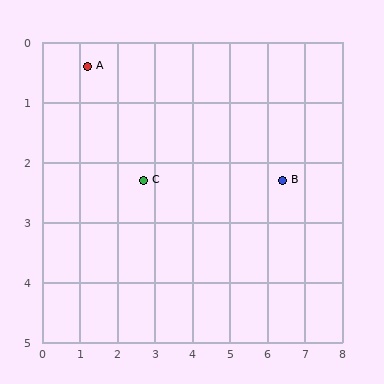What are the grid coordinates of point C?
Point C is at approximately (2.7, 2.3).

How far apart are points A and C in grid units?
Points A and C are about 2.4 grid units apart.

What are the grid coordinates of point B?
Point B is at approximately (6.4, 2.3).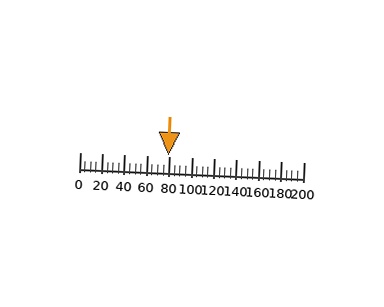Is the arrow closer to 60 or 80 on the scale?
The arrow is closer to 80.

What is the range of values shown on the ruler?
The ruler shows values from 0 to 200.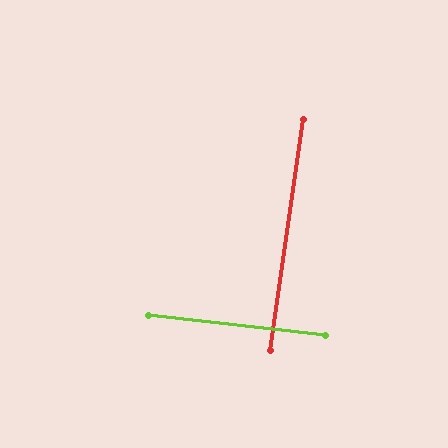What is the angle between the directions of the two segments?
Approximately 88 degrees.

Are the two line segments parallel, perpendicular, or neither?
Perpendicular — they meet at approximately 88°.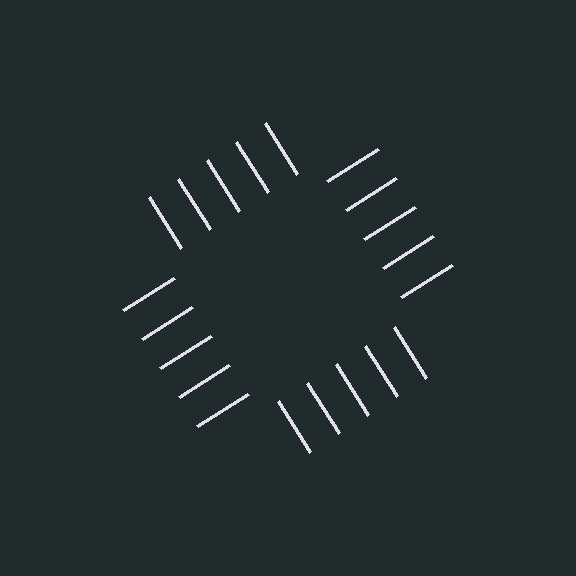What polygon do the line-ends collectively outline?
An illusory square — the line segments terminate on its edges but no continuous stroke is drawn.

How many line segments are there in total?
20 — 5 along each of the 4 edges.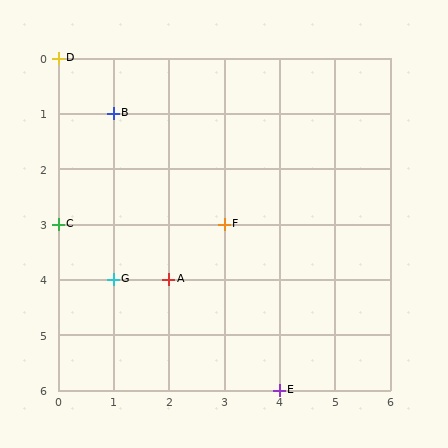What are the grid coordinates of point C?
Point C is at grid coordinates (0, 3).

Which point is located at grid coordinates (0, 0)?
Point D is at (0, 0).